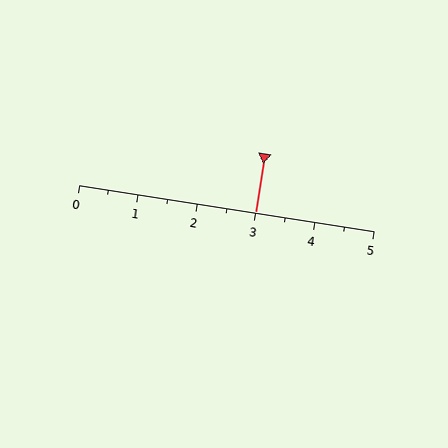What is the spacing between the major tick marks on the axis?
The major ticks are spaced 1 apart.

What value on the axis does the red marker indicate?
The marker indicates approximately 3.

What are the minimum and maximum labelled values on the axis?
The axis runs from 0 to 5.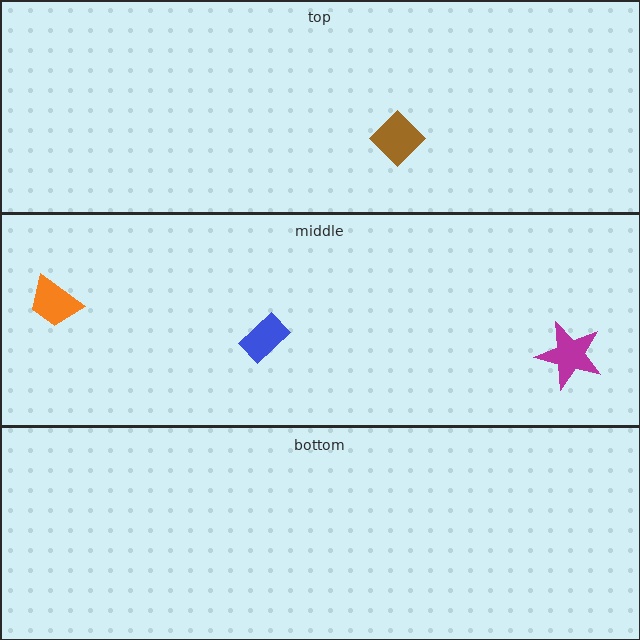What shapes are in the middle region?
The blue rectangle, the magenta star, the orange trapezoid.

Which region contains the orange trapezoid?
The middle region.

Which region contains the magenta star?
The middle region.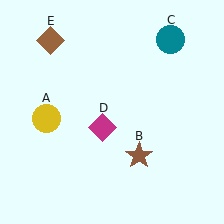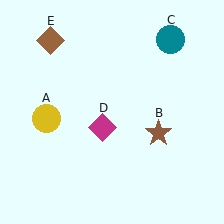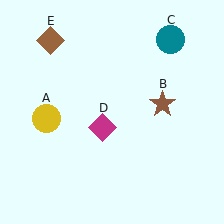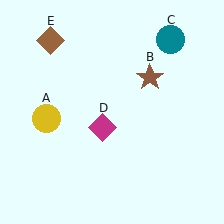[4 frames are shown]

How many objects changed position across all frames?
1 object changed position: brown star (object B).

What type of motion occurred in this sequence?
The brown star (object B) rotated counterclockwise around the center of the scene.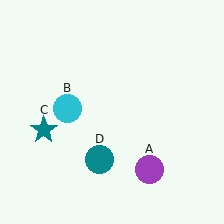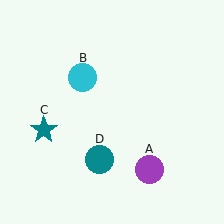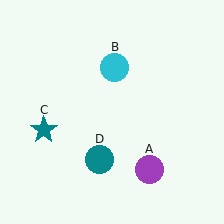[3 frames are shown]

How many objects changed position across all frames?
1 object changed position: cyan circle (object B).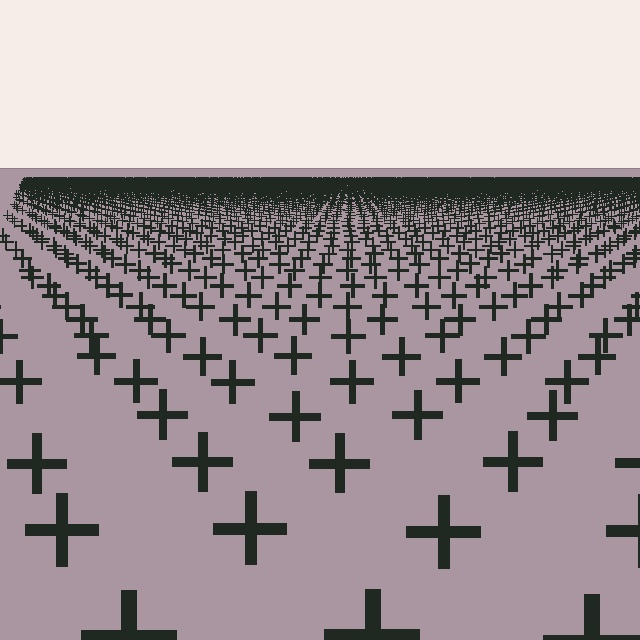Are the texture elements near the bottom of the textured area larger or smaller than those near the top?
Larger. Near the bottom, elements are closer to the viewer and appear at a bigger on-screen size.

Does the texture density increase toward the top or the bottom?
Density increases toward the top.